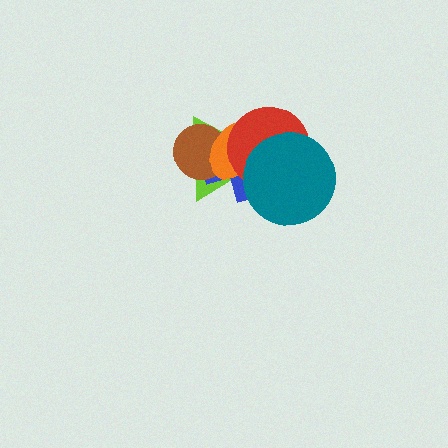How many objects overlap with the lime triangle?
5 objects overlap with the lime triangle.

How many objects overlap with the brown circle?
3 objects overlap with the brown circle.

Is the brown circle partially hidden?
Yes, it is partially covered by another shape.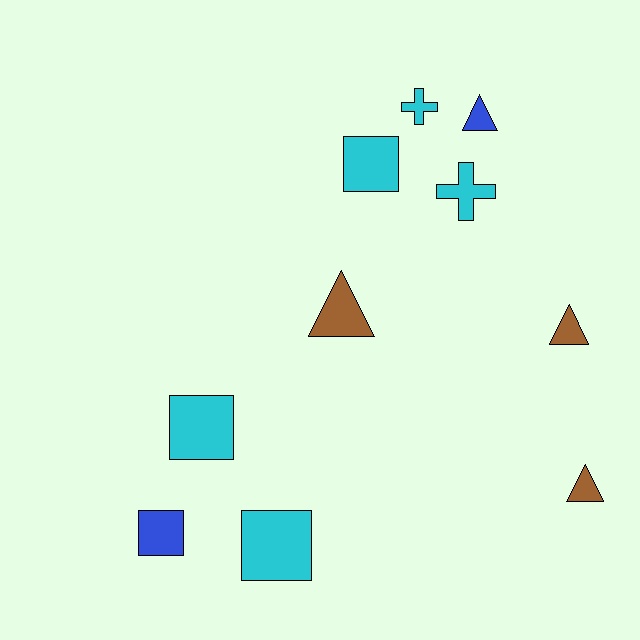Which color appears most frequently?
Cyan, with 5 objects.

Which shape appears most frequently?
Triangle, with 4 objects.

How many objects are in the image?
There are 10 objects.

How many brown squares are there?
There are no brown squares.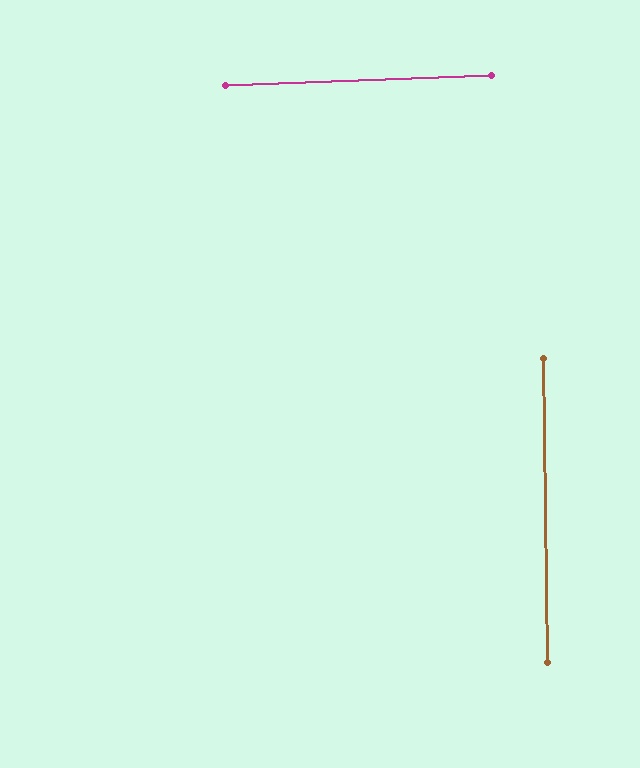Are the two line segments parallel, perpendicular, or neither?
Perpendicular — they meet at approximately 89°.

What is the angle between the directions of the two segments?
Approximately 89 degrees.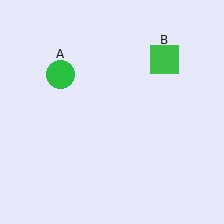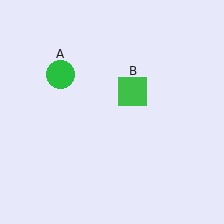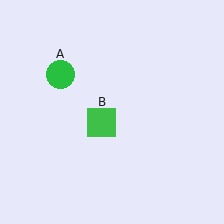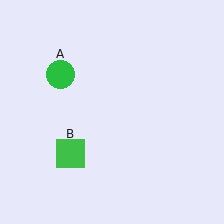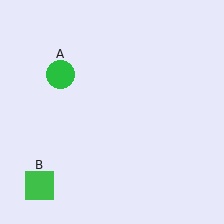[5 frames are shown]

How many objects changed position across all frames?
1 object changed position: green square (object B).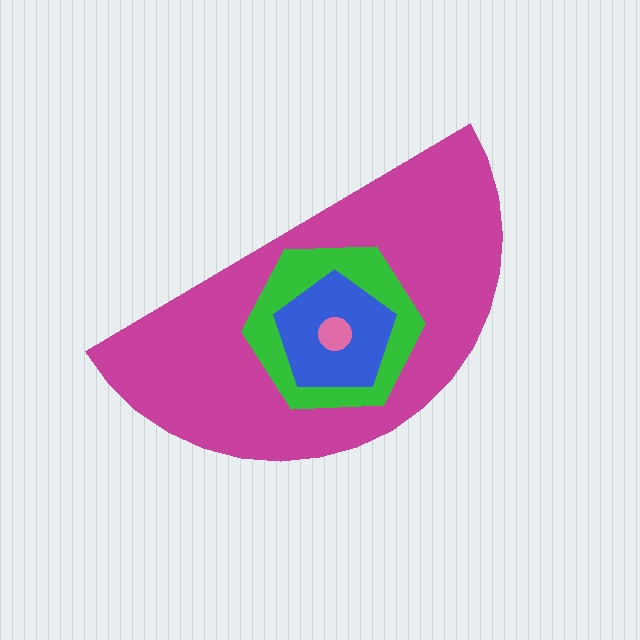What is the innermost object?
The pink circle.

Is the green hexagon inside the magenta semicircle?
Yes.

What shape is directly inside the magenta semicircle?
The green hexagon.